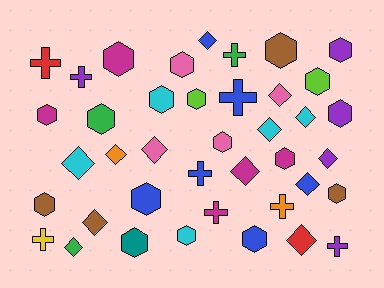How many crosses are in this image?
There are 9 crosses.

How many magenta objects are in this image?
There are 5 magenta objects.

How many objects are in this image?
There are 40 objects.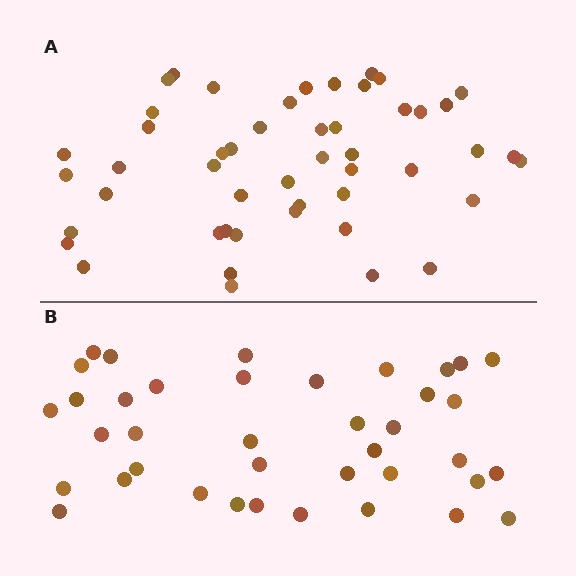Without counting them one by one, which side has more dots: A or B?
Region A (the top region) has more dots.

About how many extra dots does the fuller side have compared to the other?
Region A has roughly 10 or so more dots than region B.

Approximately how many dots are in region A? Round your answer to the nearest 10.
About 50 dots. (The exact count is 49, which rounds to 50.)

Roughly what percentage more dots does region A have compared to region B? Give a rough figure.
About 25% more.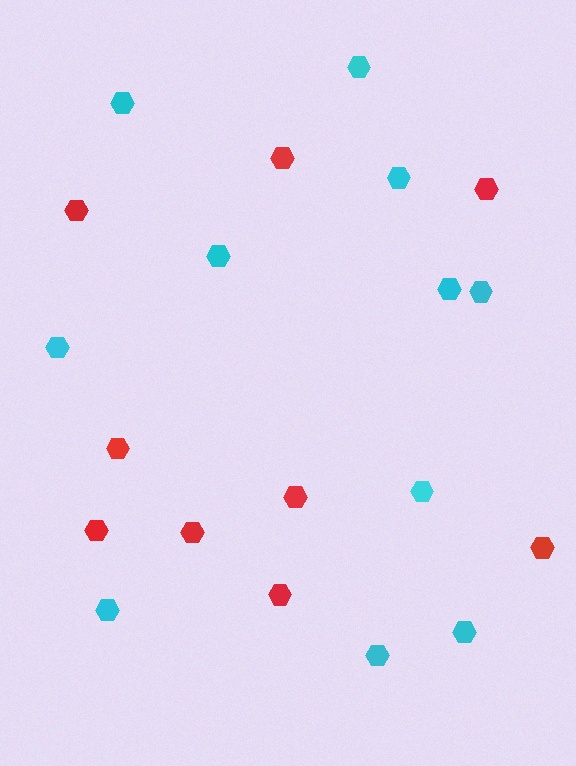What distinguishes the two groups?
There are 2 groups: one group of red hexagons (9) and one group of cyan hexagons (11).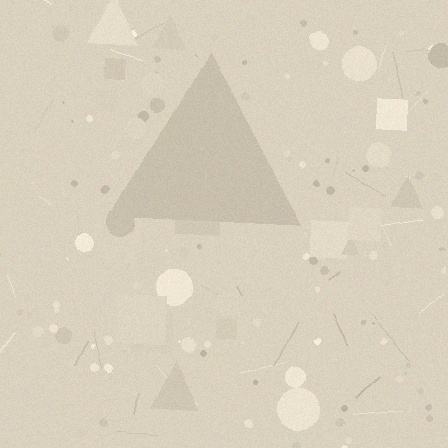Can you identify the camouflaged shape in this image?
The camouflaged shape is a triangle.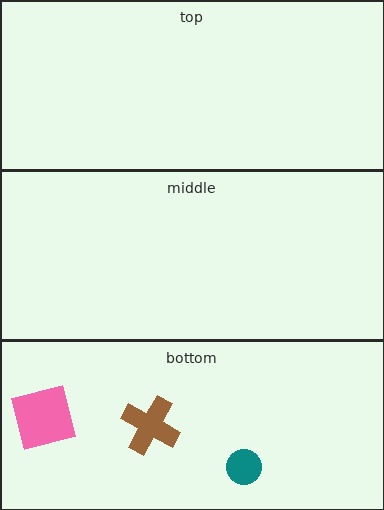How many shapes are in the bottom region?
3.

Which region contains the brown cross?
The bottom region.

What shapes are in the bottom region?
The brown cross, the pink square, the teal circle.